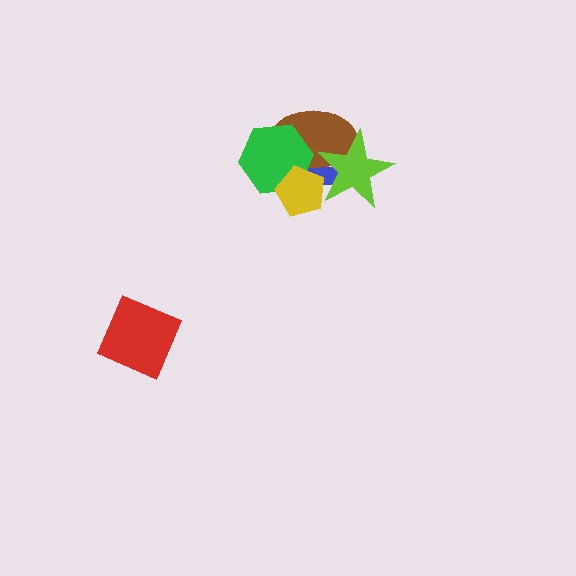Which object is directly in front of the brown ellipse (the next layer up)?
The green hexagon is directly in front of the brown ellipse.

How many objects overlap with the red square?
0 objects overlap with the red square.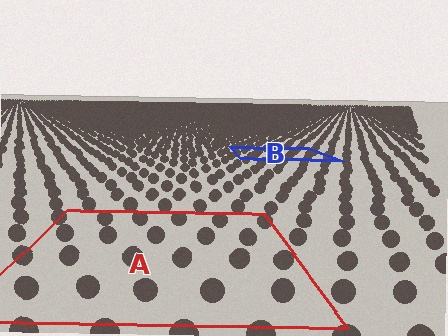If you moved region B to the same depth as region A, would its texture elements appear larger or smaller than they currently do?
They would appear larger. At a closer depth, the same texture elements are projected at a bigger on-screen size.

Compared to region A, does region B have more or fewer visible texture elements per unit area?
Region B has more texture elements per unit area — they are packed more densely because it is farther away.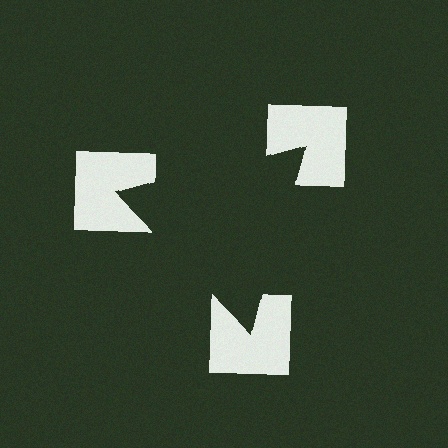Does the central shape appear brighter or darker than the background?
It typically appears slightly darker than the background, even though no actual brightness change is drawn.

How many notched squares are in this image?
There are 3 — one at each vertex of the illusory triangle.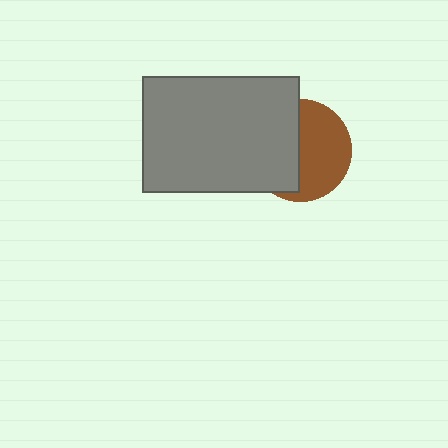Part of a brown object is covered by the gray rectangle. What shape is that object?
It is a circle.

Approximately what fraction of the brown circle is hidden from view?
Roughly 47% of the brown circle is hidden behind the gray rectangle.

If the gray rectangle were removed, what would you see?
You would see the complete brown circle.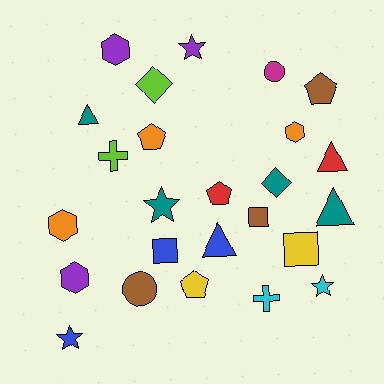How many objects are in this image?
There are 25 objects.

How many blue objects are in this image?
There are 3 blue objects.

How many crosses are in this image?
There are 2 crosses.